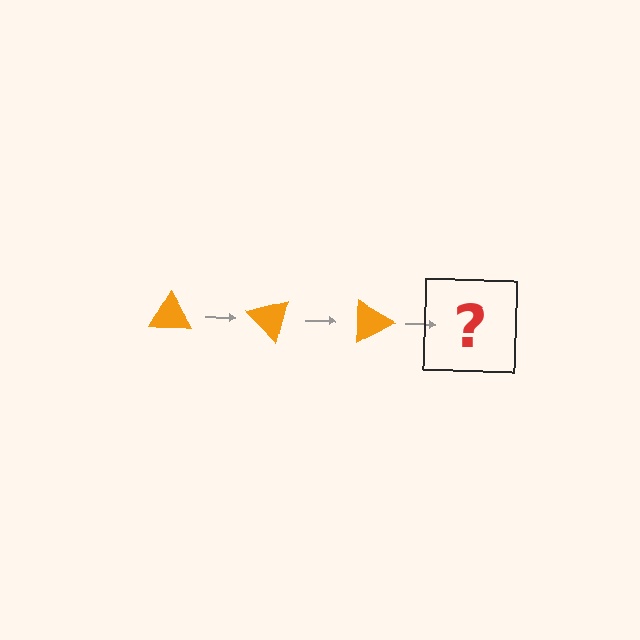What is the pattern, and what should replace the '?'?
The pattern is that the triangle rotates 45 degrees each step. The '?' should be an orange triangle rotated 135 degrees.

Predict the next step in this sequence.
The next step is an orange triangle rotated 135 degrees.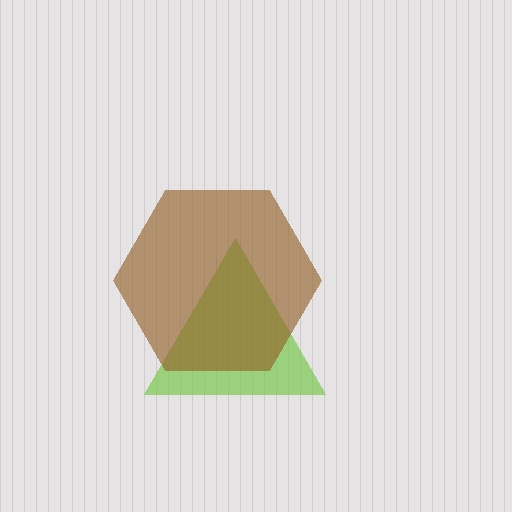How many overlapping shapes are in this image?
There are 2 overlapping shapes in the image.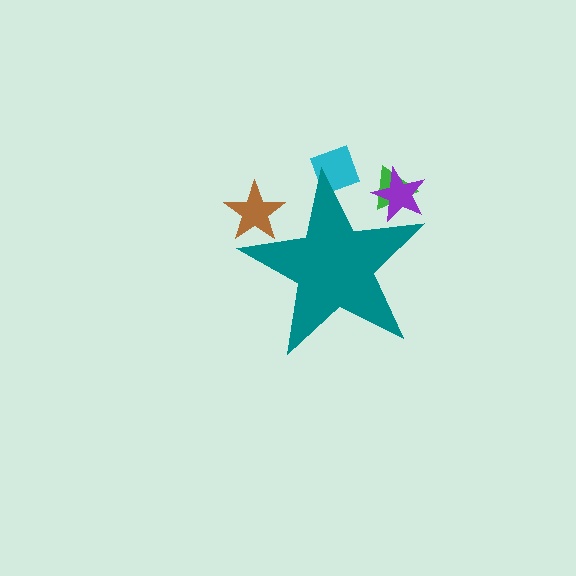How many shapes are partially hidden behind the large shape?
4 shapes are partially hidden.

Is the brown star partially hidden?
Yes, the brown star is partially hidden behind the teal star.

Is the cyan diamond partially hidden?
Yes, the cyan diamond is partially hidden behind the teal star.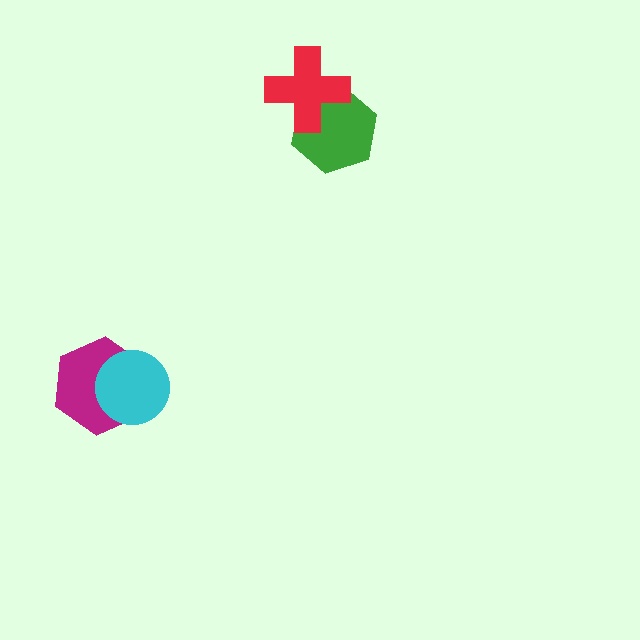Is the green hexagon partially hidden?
Yes, it is partially covered by another shape.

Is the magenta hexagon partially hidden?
Yes, it is partially covered by another shape.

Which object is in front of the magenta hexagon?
The cyan circle is in front of the magenta hexagon.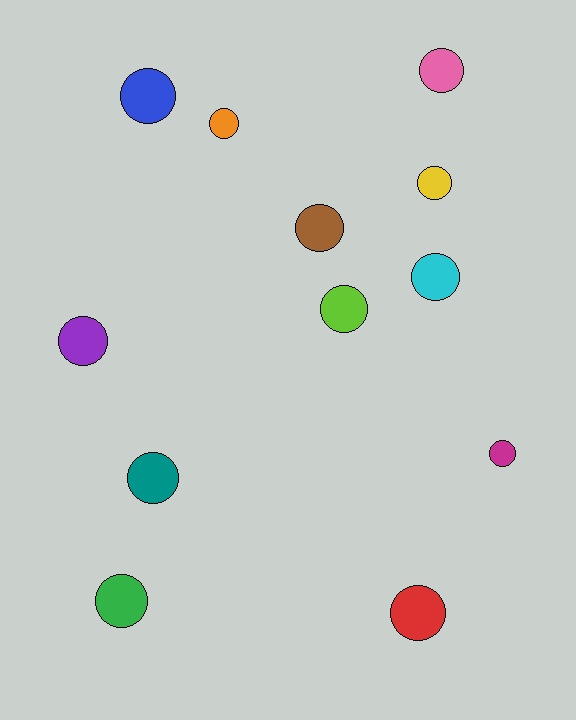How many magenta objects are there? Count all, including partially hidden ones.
There is 1 magenta object.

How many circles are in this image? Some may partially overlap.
There are 12 circles.